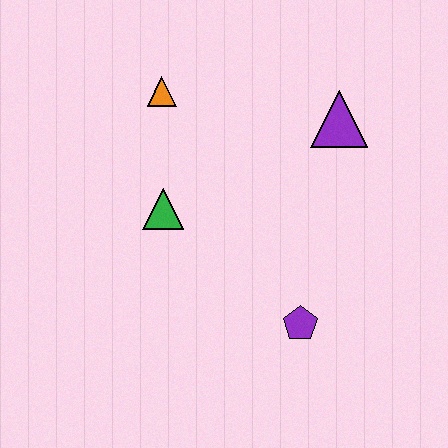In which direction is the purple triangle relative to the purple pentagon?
The purple triangle is above the purple pentagon.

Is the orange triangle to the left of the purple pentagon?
Yes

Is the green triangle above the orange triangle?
No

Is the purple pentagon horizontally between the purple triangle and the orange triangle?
Yes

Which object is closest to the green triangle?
The orange triangle is closest to the green triangle.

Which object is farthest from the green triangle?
The purple triangle is farthest from the green triangle.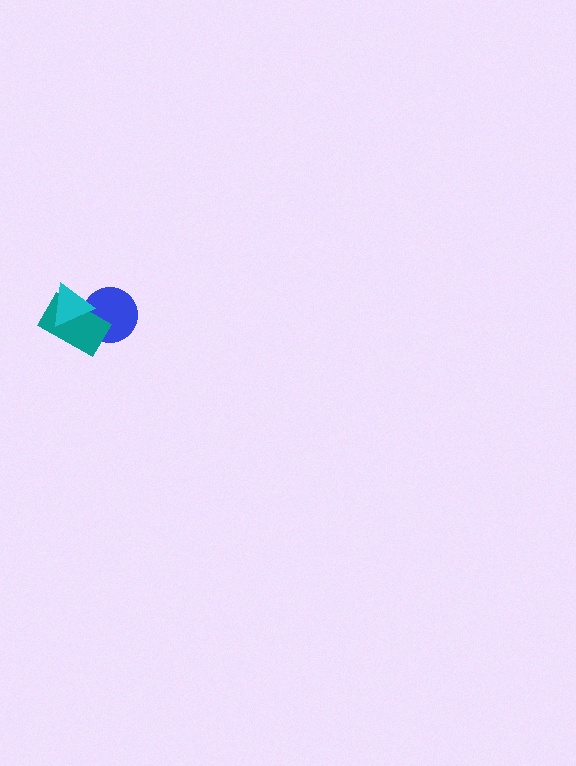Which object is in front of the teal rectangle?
The cyan triangle is in front of the teal rectangle.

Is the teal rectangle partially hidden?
Yes, it is partially covered by another shape.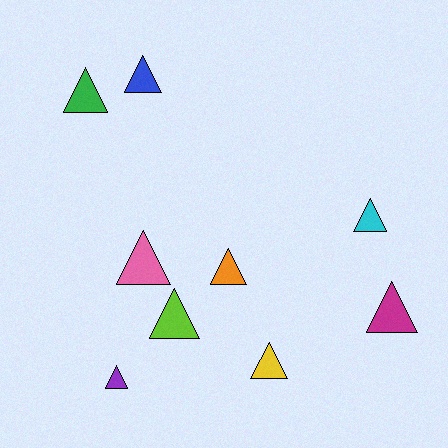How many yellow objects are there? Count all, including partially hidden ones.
There is 1 yellow object.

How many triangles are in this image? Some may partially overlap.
There are 9 triangles.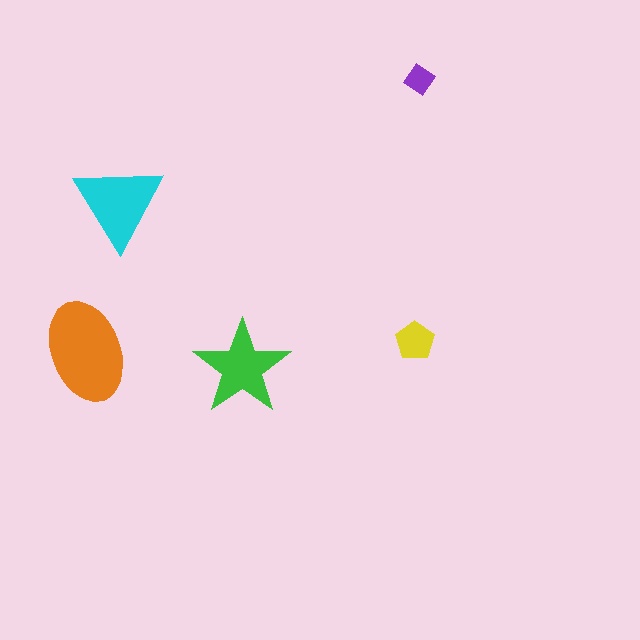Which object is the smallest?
The purple diamond.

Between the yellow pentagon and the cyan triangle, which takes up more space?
The cyan triangle.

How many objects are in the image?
There are 5 objects in the image.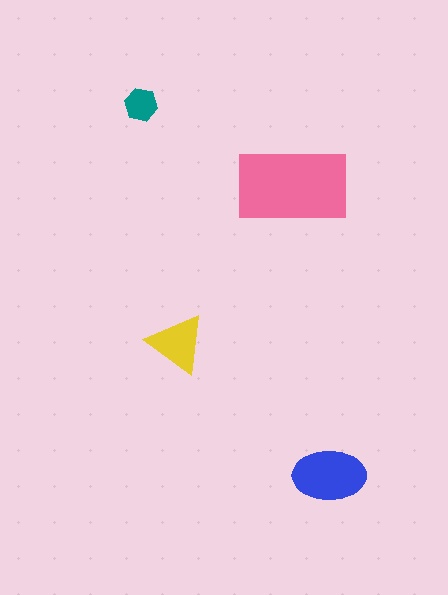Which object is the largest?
The pink rectangle.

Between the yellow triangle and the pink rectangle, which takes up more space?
The pink rectangle.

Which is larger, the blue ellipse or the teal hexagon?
The blue ellipse.